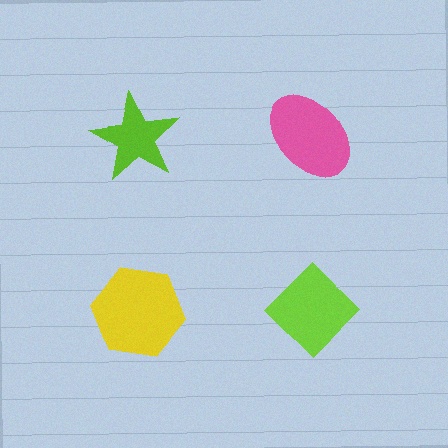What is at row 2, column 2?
A lime diamond.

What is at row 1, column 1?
A lime star.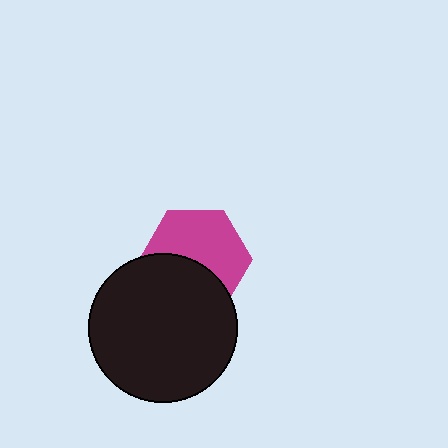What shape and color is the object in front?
The object in front is a black circle.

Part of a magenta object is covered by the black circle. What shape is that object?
It is a hexagon.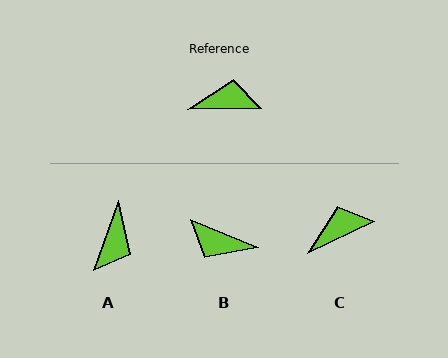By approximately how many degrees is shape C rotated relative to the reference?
Approximately 25 degrees counter-clockwise.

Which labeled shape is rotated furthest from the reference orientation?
B, about 157 degrees away.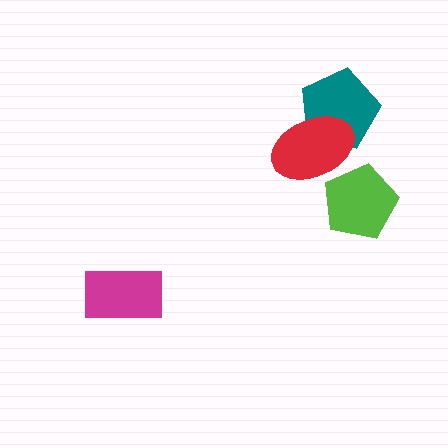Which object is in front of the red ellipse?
The lime pentagon is in front of the red ellipse.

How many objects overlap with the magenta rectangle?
0 objects overlap with the magenta rectangle.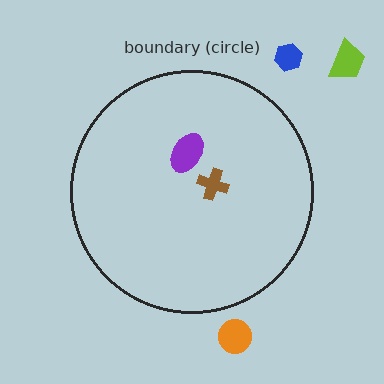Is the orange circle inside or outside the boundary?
Outside.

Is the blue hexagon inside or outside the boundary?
Outside.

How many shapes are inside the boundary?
2 inside, 3 outside.